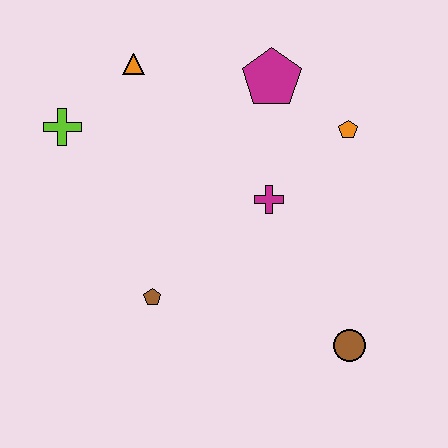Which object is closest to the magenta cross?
The orange pentagon is closest to the magenta cross.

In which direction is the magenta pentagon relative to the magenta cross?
The magenta pentagon is above the magenta cross.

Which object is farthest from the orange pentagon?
The lime cross is farthest from the orange pentagon.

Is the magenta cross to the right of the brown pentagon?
Yes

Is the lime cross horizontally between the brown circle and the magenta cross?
No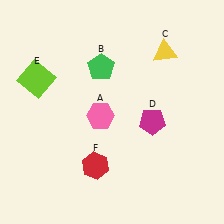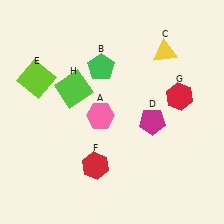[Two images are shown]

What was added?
A red hexagon (G), a lime square (H) were added in Image 2.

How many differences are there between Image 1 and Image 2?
There are 2 differences between the two images.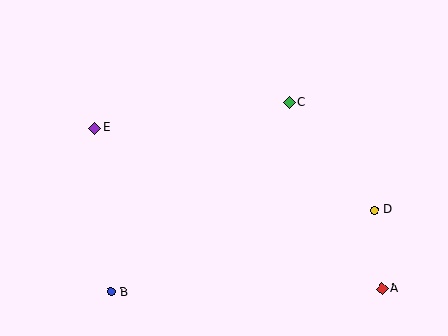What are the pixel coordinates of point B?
Point B is at (112, 292).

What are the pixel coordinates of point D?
Point D is at (375, 210).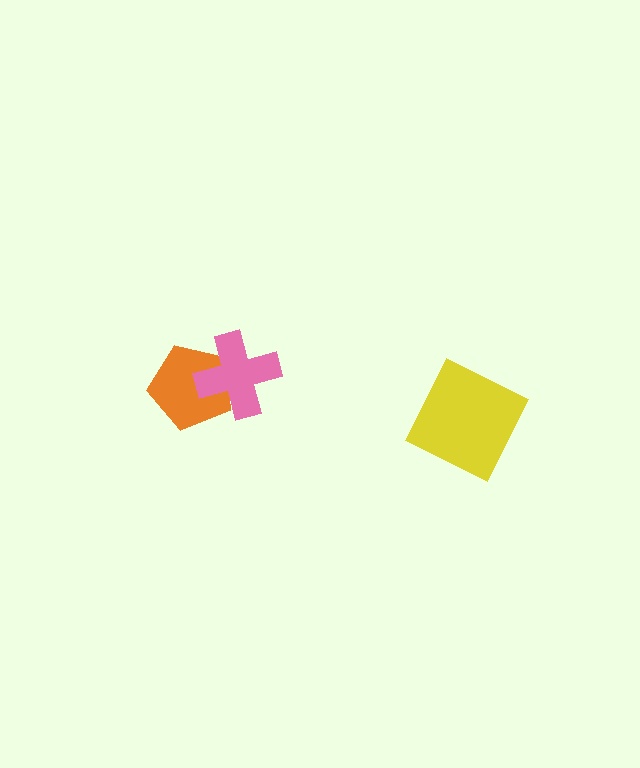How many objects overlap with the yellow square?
0 objects overlap with the yellow square.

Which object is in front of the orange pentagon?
The pink cross is in front of the orange pentagon.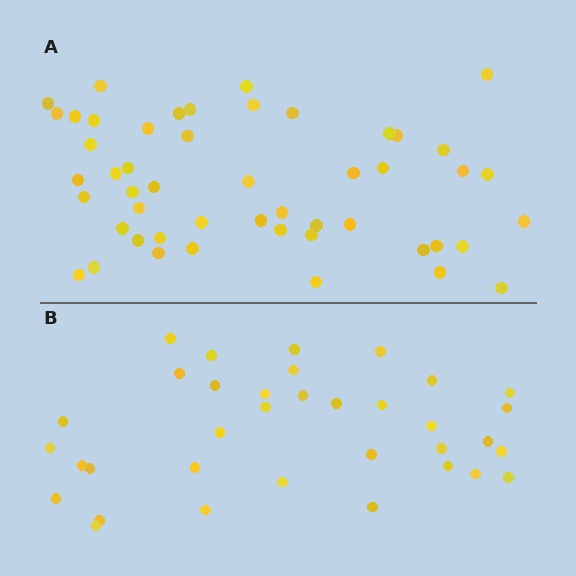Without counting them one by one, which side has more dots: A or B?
Region A (the top region) has more dots.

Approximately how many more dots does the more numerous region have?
Region A has approximately 15 more dots than region B.